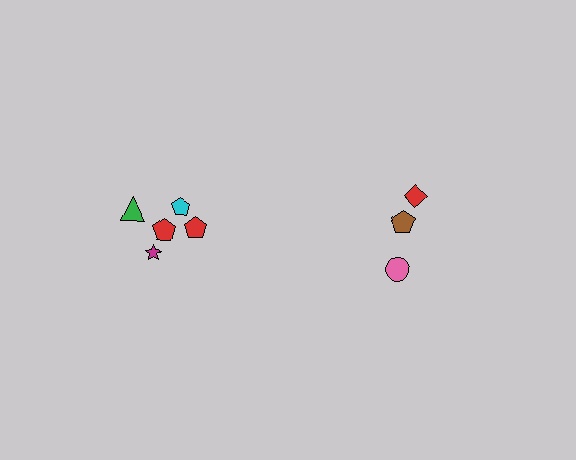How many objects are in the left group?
There are 5 objects.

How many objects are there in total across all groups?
There are 8 objects.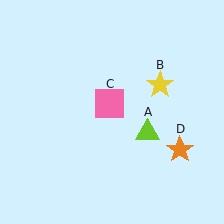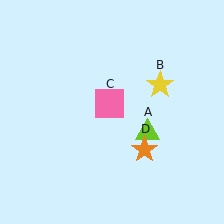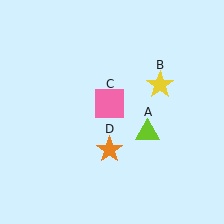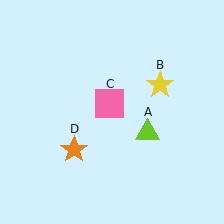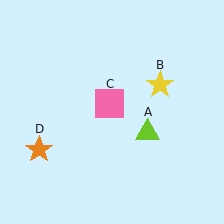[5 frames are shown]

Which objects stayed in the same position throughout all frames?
Lime triangle (object A) and yellow star (object B) and pink square (object C) remained stationary.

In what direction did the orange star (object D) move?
The orange star (object D) moved left.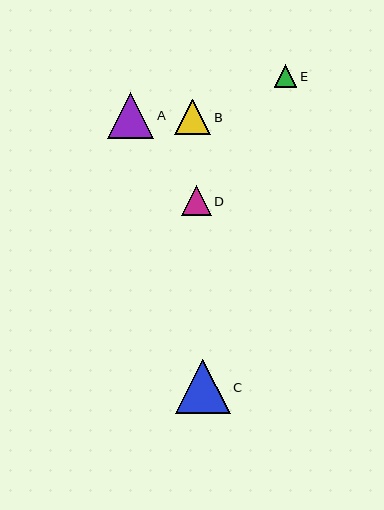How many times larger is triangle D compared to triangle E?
Triangle D is approximately 1.3 times the size of triangle E.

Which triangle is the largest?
Triangle C is the largest with a size of approximately 55 pixels.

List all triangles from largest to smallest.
From largest to smallest: C, A, B, D, E.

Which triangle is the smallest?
Triangle E is the smallest with a size of approximately 23 pixels.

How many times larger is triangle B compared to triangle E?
Triangle B is approximately 1.6 times the size of triangle E.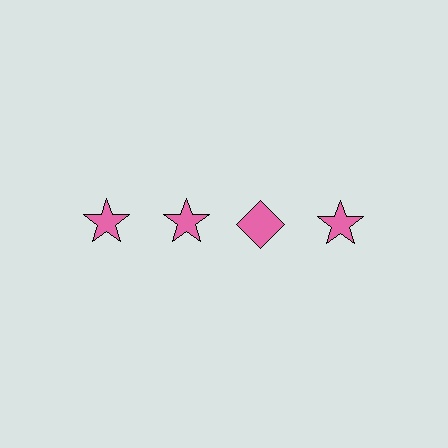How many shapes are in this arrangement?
There are 4 shapes arranged in a grid pattern.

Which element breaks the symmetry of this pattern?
The pink diamond in the top row, center column breaks the symmetry. All other shapes are pink stars.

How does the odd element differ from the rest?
It has a different shape: diamond instead of star.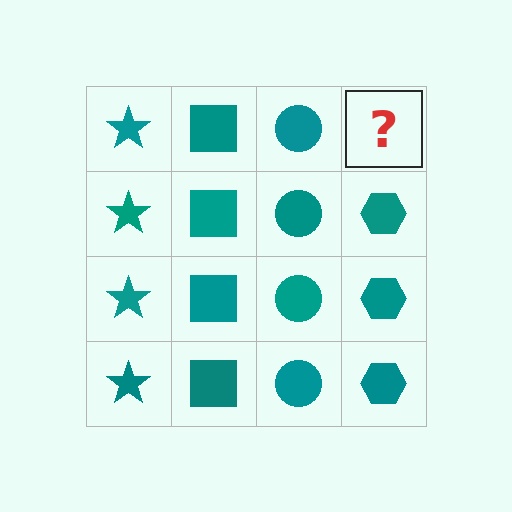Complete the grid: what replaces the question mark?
The question mark should be replaced with a teal hexagon.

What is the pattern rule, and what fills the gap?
The rule is that each column has a consistent shape. The gap should be filled with a teal hexagon.